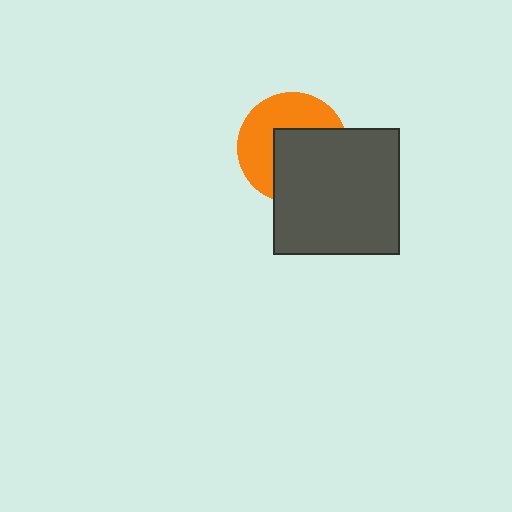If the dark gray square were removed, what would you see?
You would see the complete orange circle.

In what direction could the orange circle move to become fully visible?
The orange circle could move toward the upper-left. That would shift it out from behind the dark gray square entirely.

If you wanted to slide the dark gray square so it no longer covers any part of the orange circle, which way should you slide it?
Slide it toward the lower-right — that is the most direct way to separate the two shapes.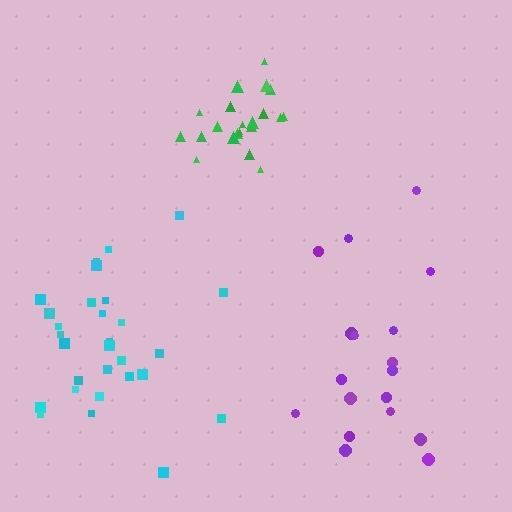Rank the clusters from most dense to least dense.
green, cyan, purple.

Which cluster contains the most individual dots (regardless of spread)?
Cyan (29).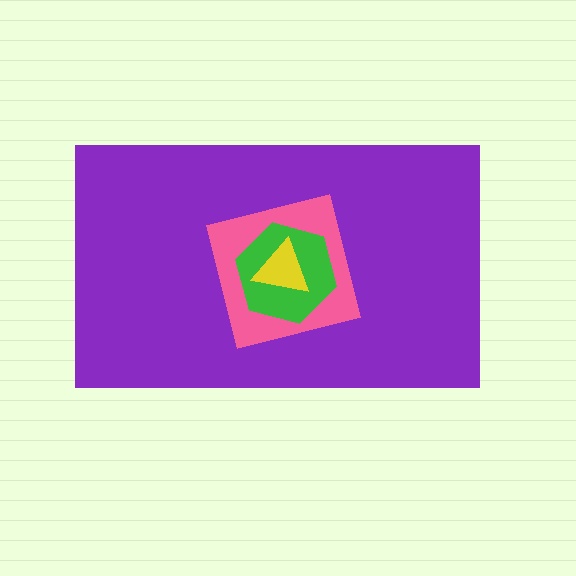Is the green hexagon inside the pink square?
Yes.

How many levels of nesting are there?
4.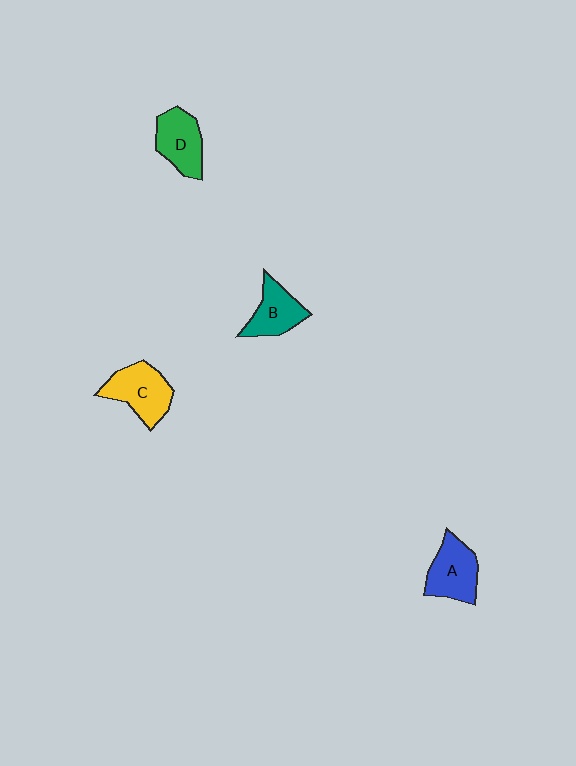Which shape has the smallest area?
Shape B (teal).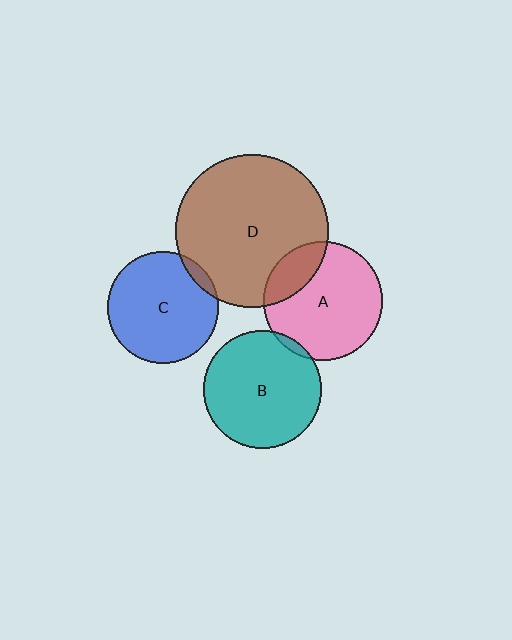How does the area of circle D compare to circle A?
Approximately 1.7 times.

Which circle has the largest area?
Circle D (brown).